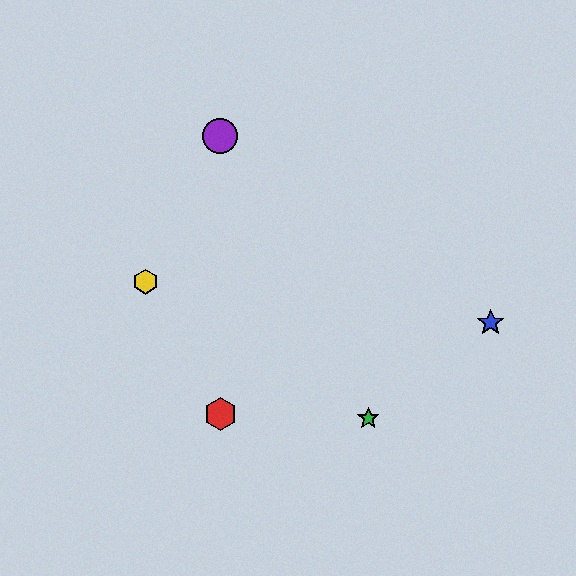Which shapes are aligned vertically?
The red hexagon, the purple circle are aligned vertically.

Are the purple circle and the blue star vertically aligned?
No, the purple circle is at x≈220 and the blue star is at x≈491.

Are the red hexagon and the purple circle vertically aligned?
Yes, both are at x≈220.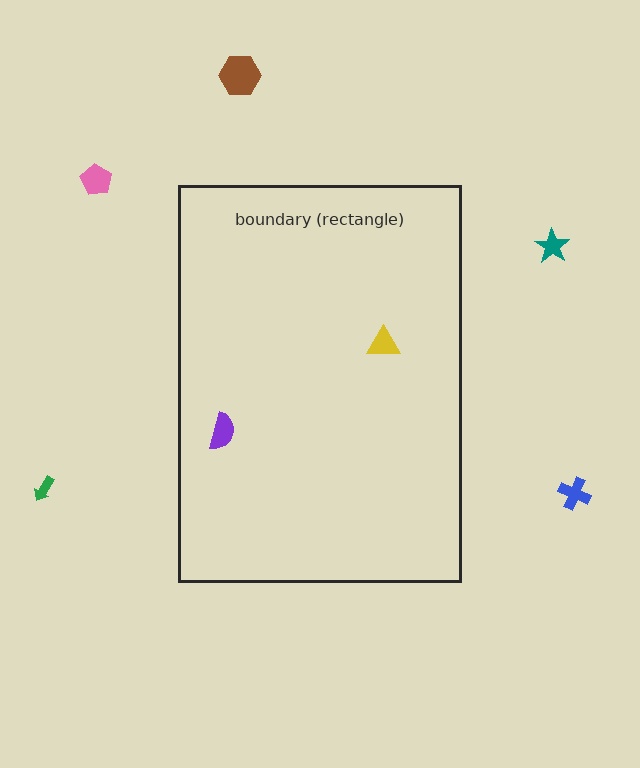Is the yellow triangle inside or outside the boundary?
Inside.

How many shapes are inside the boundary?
2 inside, 5 outside.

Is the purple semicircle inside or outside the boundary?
Inside.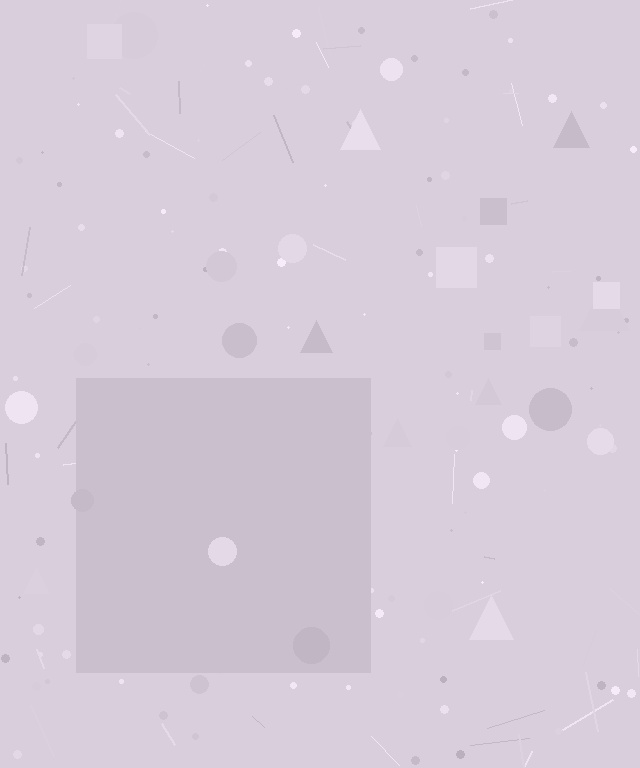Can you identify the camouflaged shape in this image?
The camouflaged shape is a square.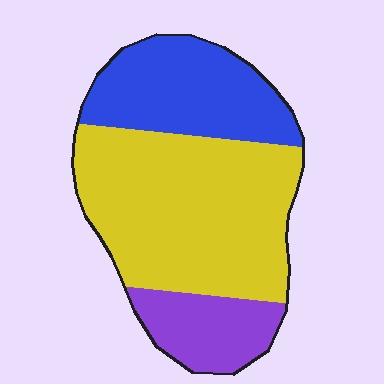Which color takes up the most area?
Yellow, at roughly 55%.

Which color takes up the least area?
Purple, at roughly 15%.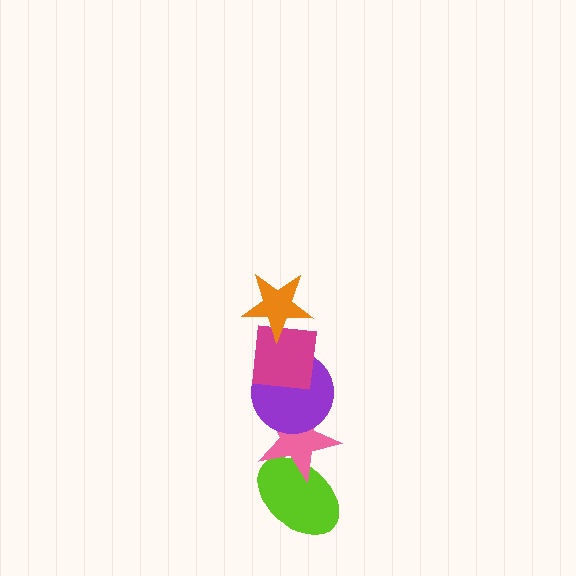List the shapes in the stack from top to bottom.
From top to bottom: the orange star, the magenta square, the purple circle, the pink star, the lime ellipse.